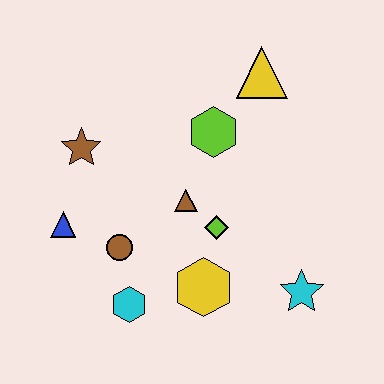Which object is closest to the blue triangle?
The brown circle is closest to the blue triangle.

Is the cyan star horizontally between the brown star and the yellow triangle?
No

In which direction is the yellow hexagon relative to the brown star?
The yellow hexagon is below the brown star.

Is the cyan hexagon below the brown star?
Yes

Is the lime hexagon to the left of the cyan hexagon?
No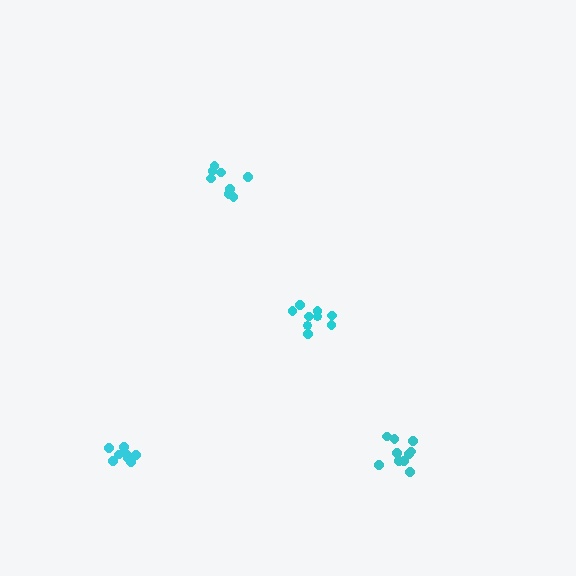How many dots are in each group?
Group 1: 9 dots, Group 2: 8 dots, Group 3: 9 dots, Group 4: 10 dots (36 total).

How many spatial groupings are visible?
There are 4 spatial groupings.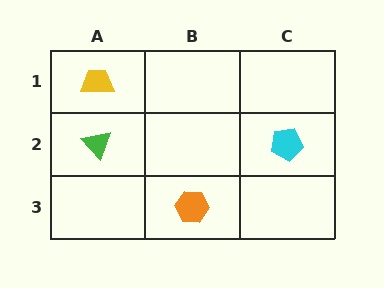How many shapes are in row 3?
1 shape.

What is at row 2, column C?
A cyan pentagon.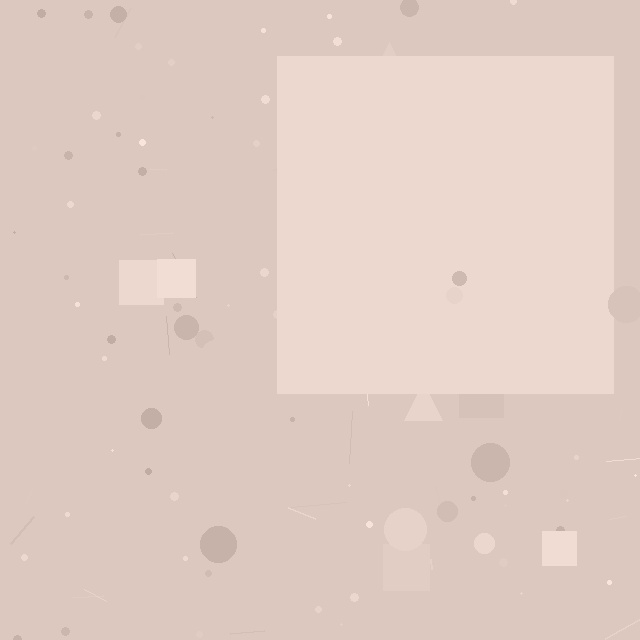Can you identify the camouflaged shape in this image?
The camouflaged shape is a square.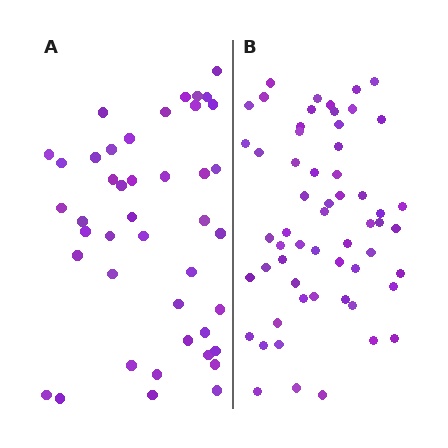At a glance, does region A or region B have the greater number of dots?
Region B (the right region) has more dots.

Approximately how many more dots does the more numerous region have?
Region B has approximately 15 more dots than region A.